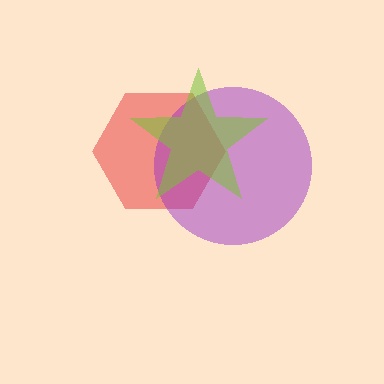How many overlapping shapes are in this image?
There are 3 overlapping shapes in the image.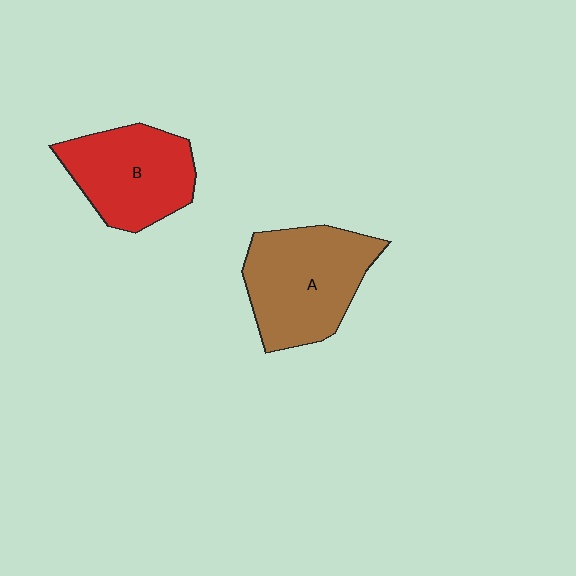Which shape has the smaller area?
Shape B (red).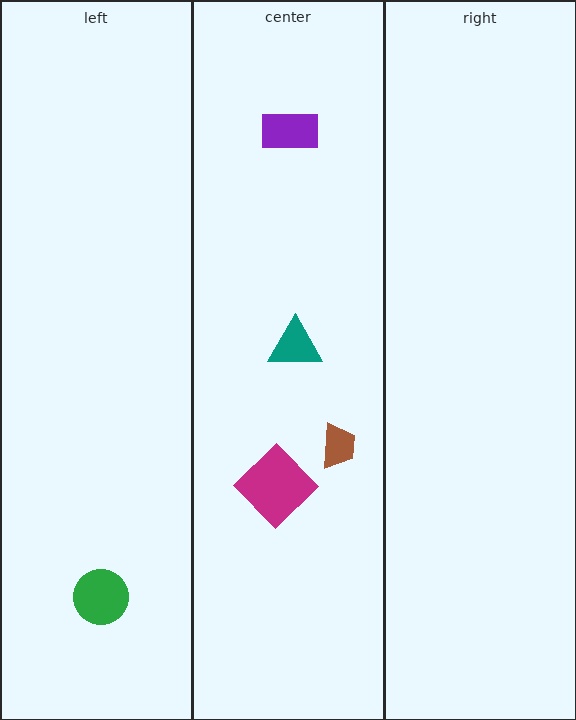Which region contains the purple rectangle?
The center region.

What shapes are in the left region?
The green circle.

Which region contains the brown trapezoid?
The center region.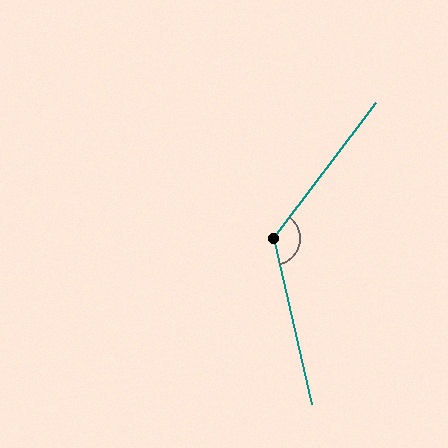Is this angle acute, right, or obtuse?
It is obtuse.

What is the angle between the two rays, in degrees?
Approximately 130 degrees.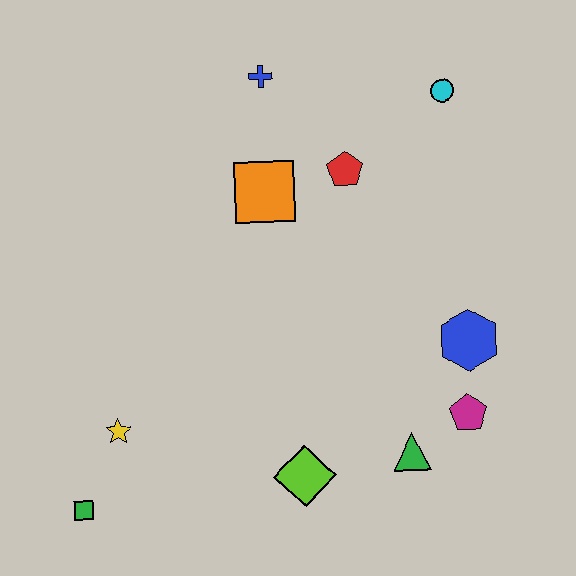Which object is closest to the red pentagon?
The orange square is closest to the red pentagon.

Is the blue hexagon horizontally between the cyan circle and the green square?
No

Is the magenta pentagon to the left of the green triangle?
No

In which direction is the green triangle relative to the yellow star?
The green triangle is to the right of the yellow star.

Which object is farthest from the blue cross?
The green square is farthest from the blue cross.